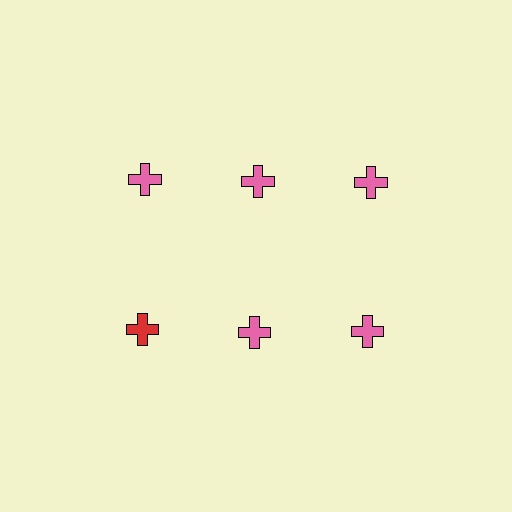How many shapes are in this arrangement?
There are 6 shapes arranged in a grid pattern.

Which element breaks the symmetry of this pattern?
The red cross in the second row, leftmost column breaks the symmetry. All other shapes are pink crosses.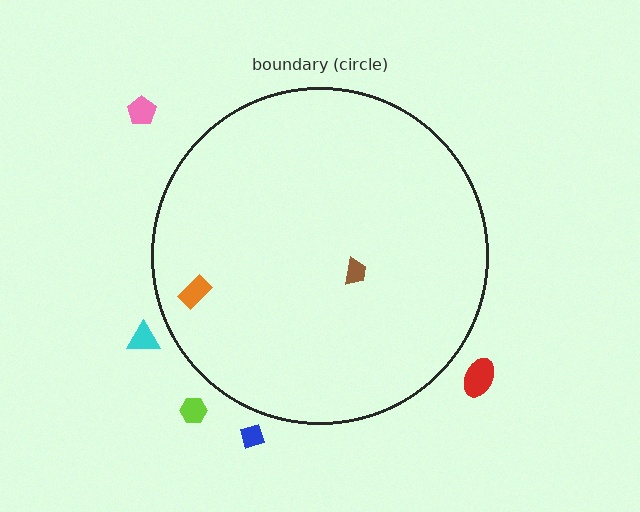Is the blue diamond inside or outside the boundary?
Outside.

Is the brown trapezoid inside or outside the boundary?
Inside.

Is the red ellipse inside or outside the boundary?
Outside.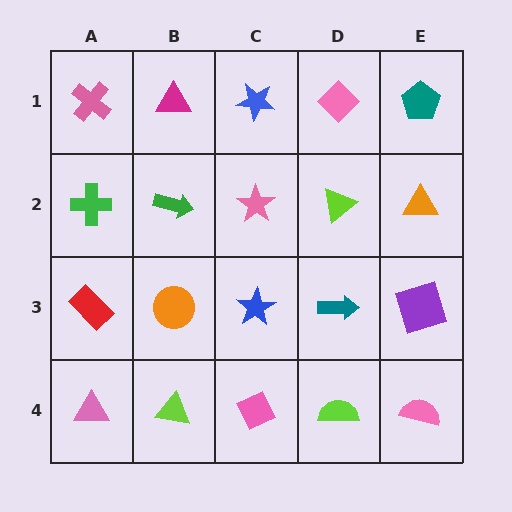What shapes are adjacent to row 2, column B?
A magenta triangle (row 1, column B), an orange circle (row 3, column B), a green cross (row 2, column A), a pink star (row 2, column C).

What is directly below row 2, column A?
A red rectangle.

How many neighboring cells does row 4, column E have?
2.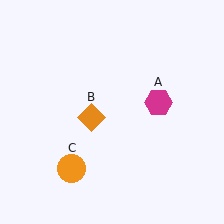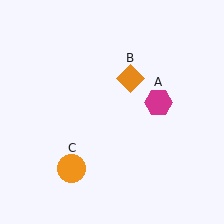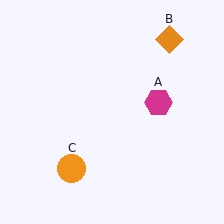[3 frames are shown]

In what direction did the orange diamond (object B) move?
The orange diamond (object B) moved up and to the right.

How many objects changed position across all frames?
1 object changed position: orange diamond (object B).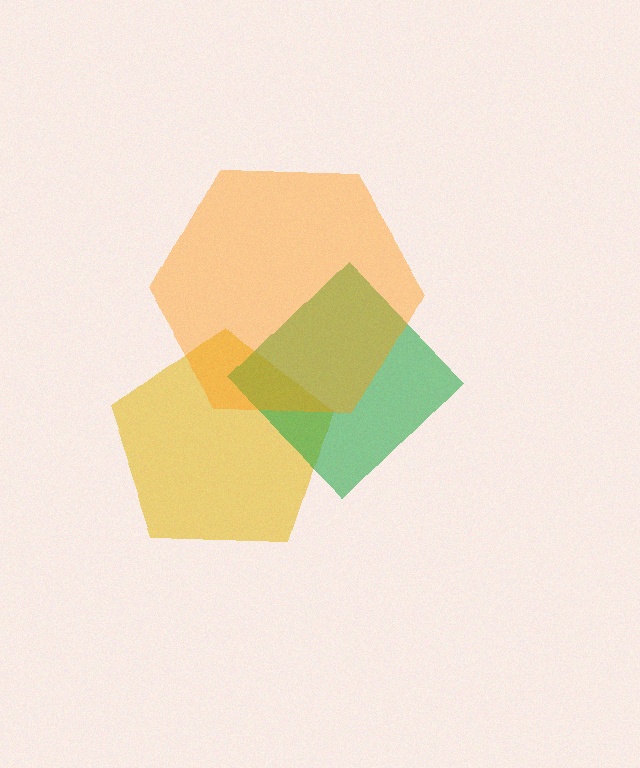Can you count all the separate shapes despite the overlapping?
Yes, there are 3 separate shapes.